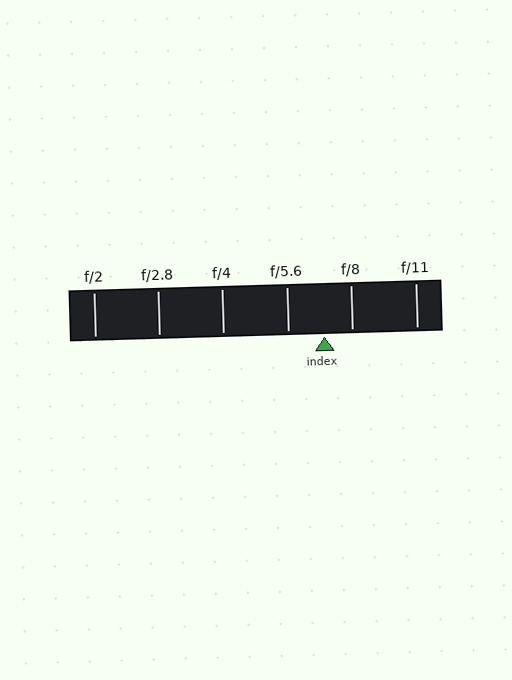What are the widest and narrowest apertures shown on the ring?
The widest aperture shown is f/2 and the narrowest is f/11.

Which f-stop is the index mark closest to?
The index mark is closest to f/8.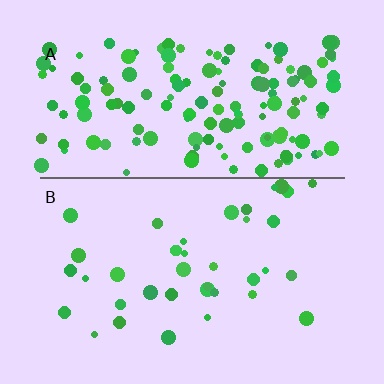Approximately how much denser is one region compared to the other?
Approximately 3.8× — region A over region B.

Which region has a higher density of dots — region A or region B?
A (the top).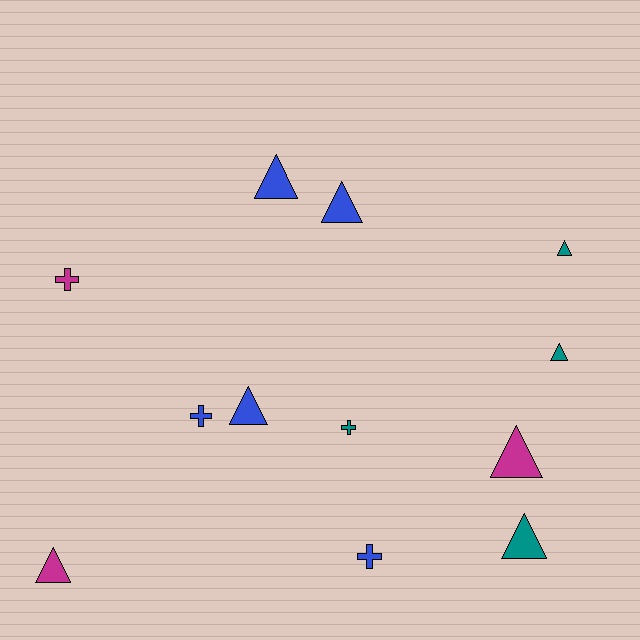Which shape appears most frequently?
Triangle, with 8 objects.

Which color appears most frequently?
Blue, with 5 objects.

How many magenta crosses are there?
There is 1 magenta cross.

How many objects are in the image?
There are 12 objects.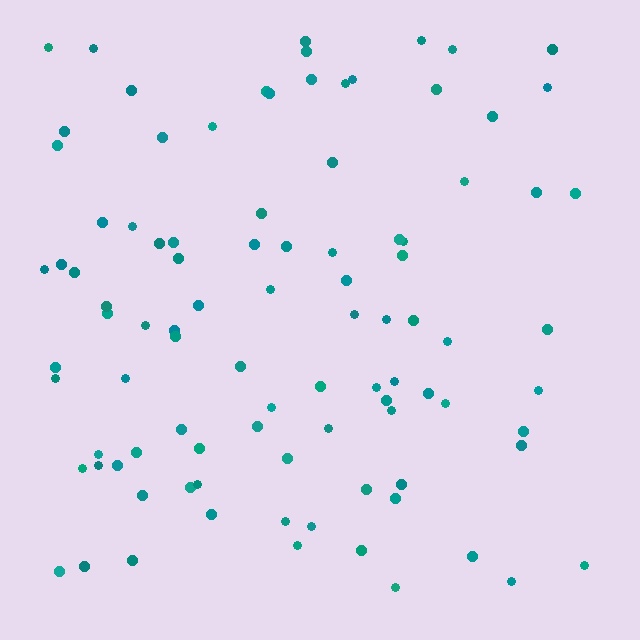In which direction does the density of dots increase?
From right to left, with the left side densest.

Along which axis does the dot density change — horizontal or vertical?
Horizontal.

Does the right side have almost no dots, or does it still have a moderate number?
Still a moderate number, just noticeably fewer than the left.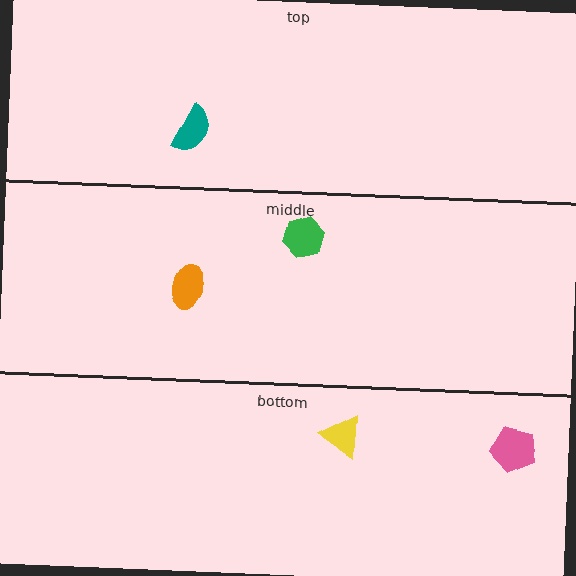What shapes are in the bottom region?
The yellow triangle, the pink pentagon.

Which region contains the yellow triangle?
The bottom region.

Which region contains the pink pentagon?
The bottom region.